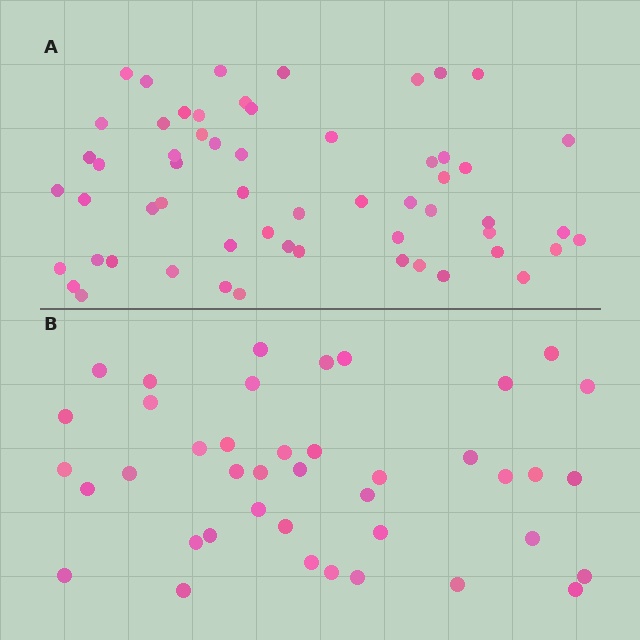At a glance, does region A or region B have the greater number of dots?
Region A (the top region) has more dots.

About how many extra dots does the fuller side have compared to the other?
Region A has approximately 15 more dots than region B.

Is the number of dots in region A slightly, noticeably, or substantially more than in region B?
Region A has noticeably more, but not dramatically so. The ratio is roughly 1.4 to 1.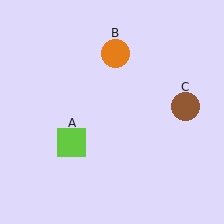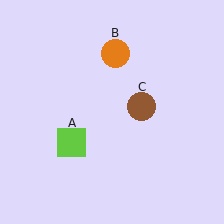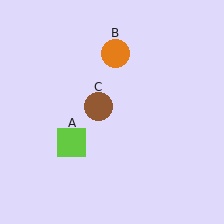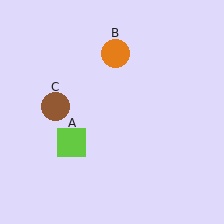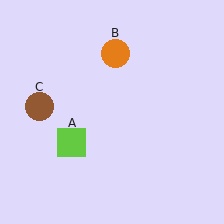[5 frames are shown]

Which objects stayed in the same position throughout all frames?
Lime square (object A) and orange circle (object B) remained stationary.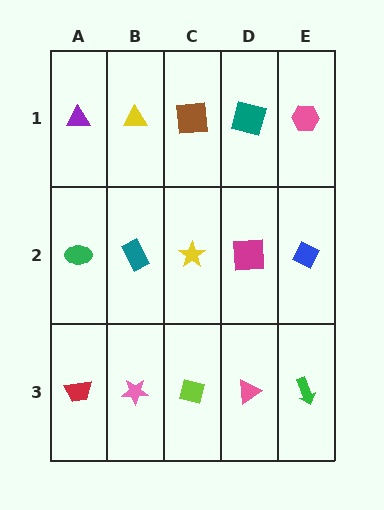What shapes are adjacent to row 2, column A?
A purple triangle (row 1, column A), a red trapezoid (row 3, column A), a teal rectangle (row 2, column B).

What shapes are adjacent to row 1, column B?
A teal rectangle (row 2, column B), a purple triangle (row 1, column A), a brown square (row 1, column C).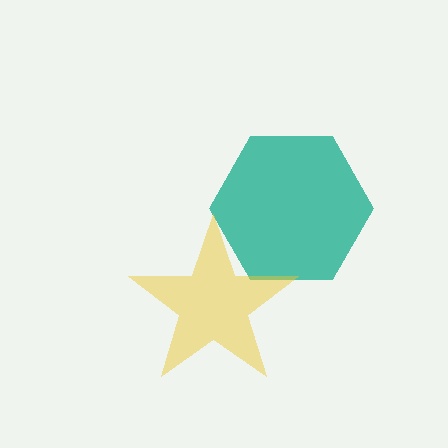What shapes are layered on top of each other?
The layered shapes are: a teal hexagon, a yellow star.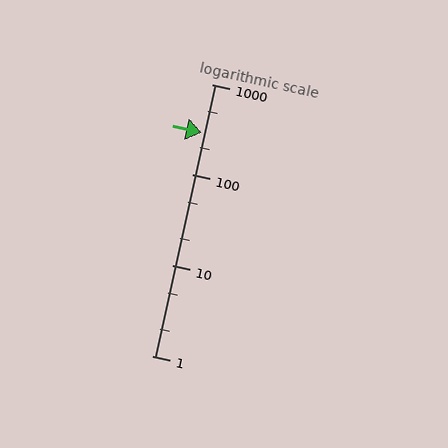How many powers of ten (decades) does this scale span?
The scale spans 3 decades, from 1 to 1000.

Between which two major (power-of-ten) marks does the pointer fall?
The pointer is between 100 and 1000.